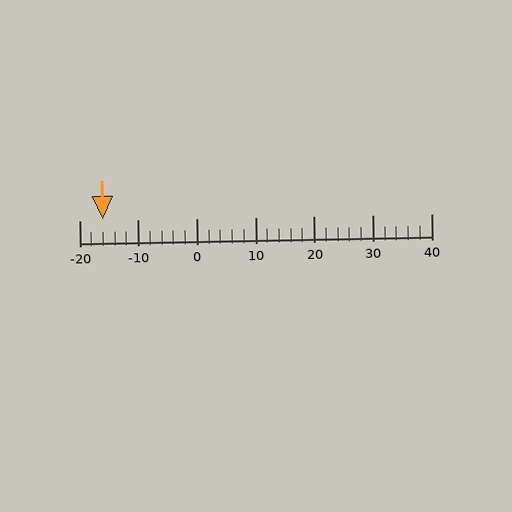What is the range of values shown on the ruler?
The ruler shows values from -20 to 40.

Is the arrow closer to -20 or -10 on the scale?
The arrow is closer to -20.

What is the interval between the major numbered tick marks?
The major tick marks are spaced 10 units apart.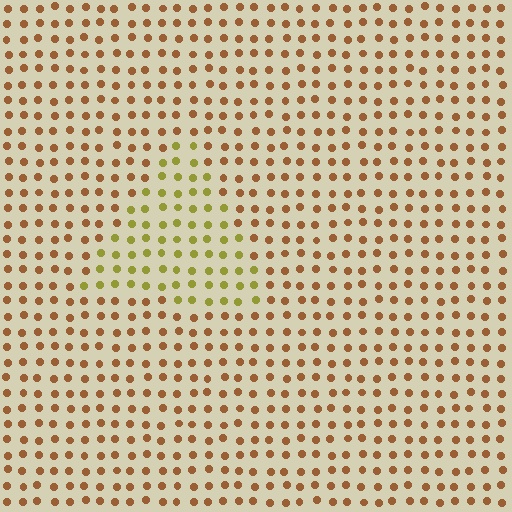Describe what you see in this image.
The image is filled with small brown elements in a uniform arrangement. A triangle-shaped region is visible where the elements are tinted to a slightly different hue, forming a subtle color boundary.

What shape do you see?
I see a triangle.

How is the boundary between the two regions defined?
The boundary is defined purely by a slight shift in hue (about 40 degrees). Spacing, size, and orientation are identical on both sides.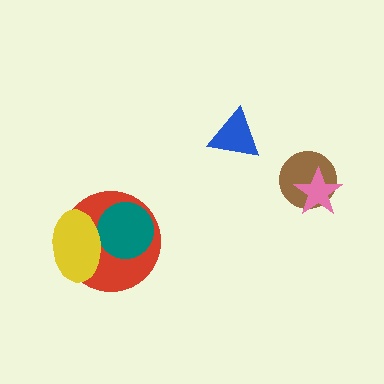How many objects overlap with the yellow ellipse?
2 objects overlap with the yellow ellipse.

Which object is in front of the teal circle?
The yellow ellipse is in front of the teal circle.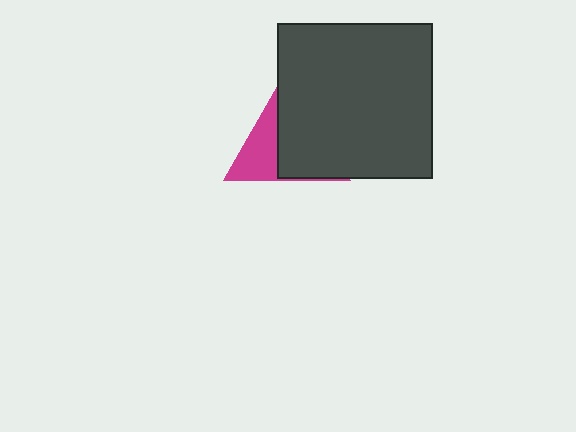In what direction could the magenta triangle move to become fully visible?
The magenta triangle could move left. That would shift it out from behind the dark gray square entirely.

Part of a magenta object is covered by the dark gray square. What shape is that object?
It is a triangle.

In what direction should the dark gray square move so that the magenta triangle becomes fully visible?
The dark gray square should move right. That is the shortest direction to clear the overlap and leave the magenta triangle fully visible.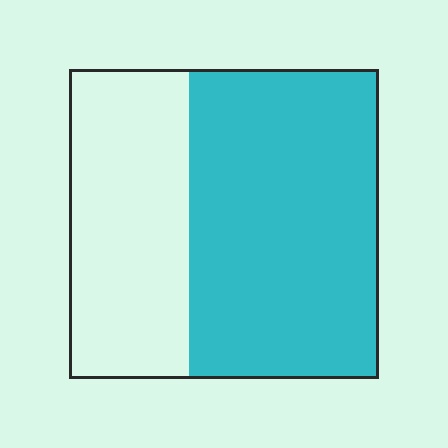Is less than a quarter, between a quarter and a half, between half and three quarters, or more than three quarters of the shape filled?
Between half and three quarters.